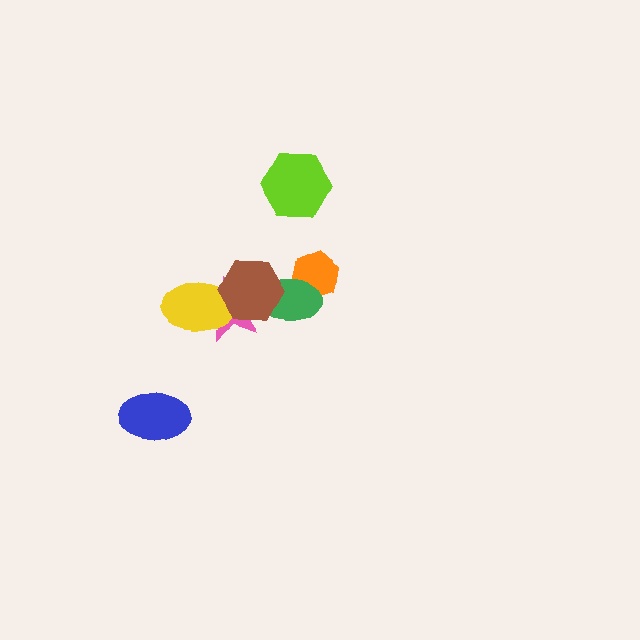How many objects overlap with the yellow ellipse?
2 objects overlap with the yellow ellipse.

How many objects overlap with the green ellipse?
2 objects overlap with the green ellipse.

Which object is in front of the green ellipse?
The brown hexagon is in front of the green ellipse.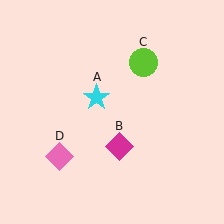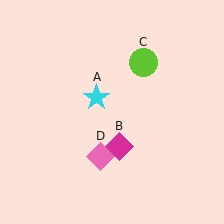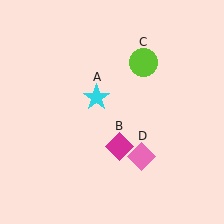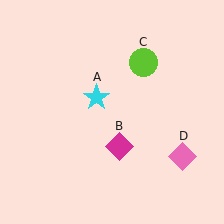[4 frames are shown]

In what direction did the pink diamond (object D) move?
The pink diamond (object D) moved right.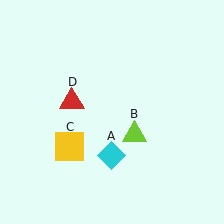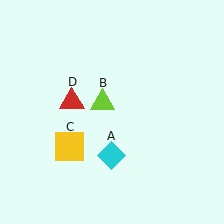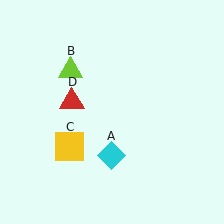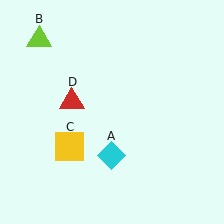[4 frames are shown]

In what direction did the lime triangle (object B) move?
The lime triangle (object B) moved up and to the left.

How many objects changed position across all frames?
1 object changed position: lime triangle (object B).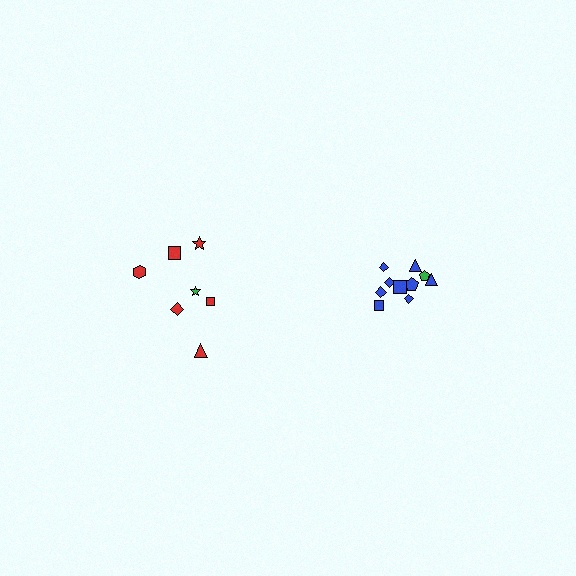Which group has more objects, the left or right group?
The right group.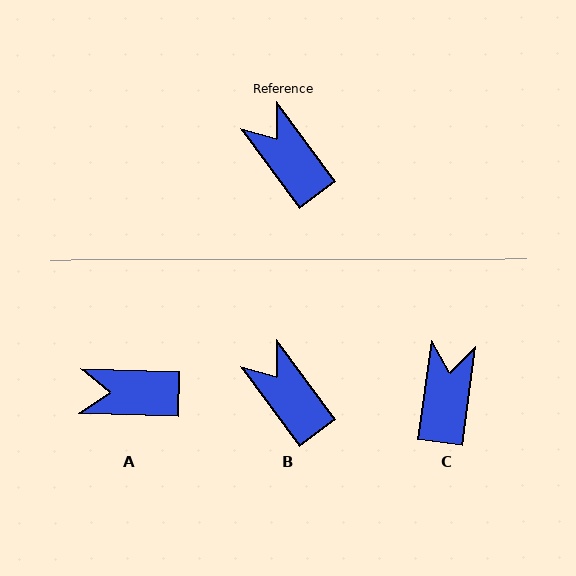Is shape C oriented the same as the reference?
No, it is off by about 44 degrees.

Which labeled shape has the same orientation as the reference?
B.